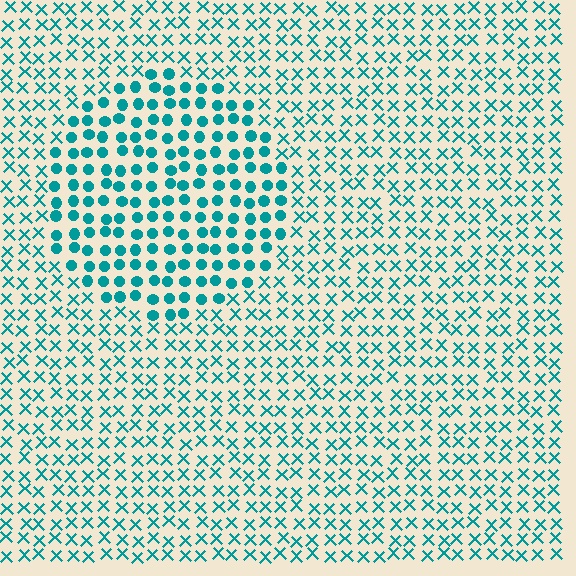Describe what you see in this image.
The image is filled with small teal elements arranged in a uniform grid. A circle-shaped region contains circles, while the surrounding area contains X marks. The boundary is defined purely by the change in element shape.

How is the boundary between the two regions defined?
The boundary is defined by a change in element shape: circles inside vs. X marks outside. All elements share the same color and spacing.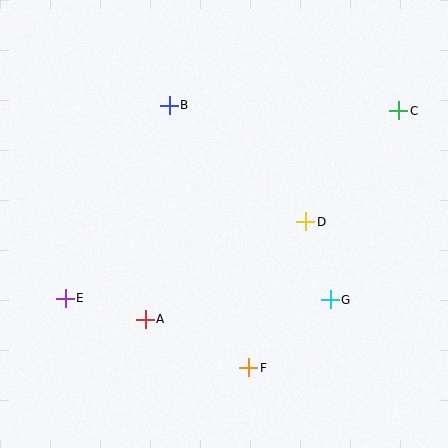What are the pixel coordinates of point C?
Point C is at (399, 111).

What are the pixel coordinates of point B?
Point B is at (169, 105).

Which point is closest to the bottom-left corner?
Point E is closest to the bottom-left corner.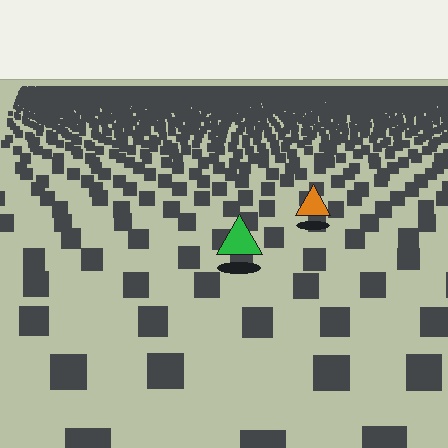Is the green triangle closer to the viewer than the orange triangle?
Yes. The green triangle is closer — you can tell from the texture gradient: the ground texture is coarser near it.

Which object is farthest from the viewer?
The orange triangle is farthest from the viewer. It appears smaller and the ground texture around it is denser.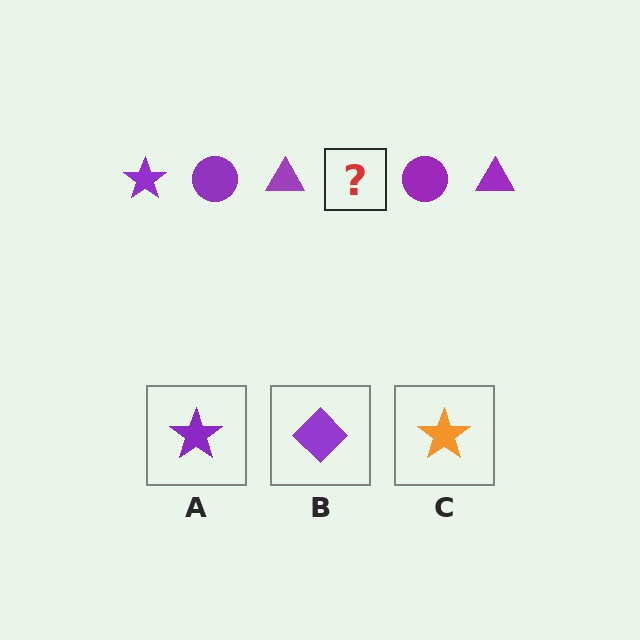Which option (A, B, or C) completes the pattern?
A.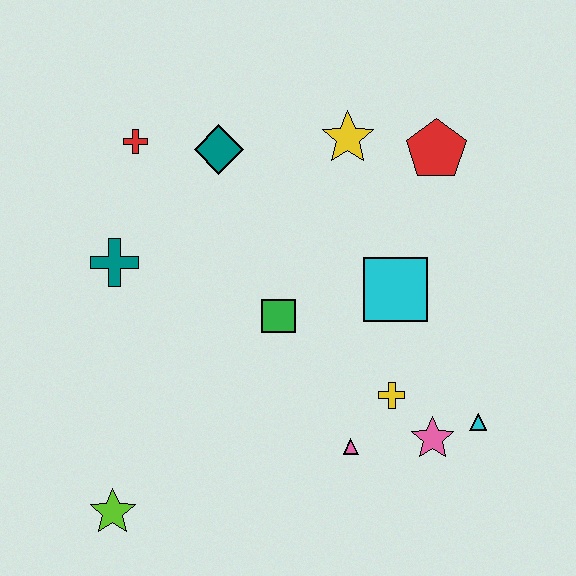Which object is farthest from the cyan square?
The lime star is farthest from the cyan square.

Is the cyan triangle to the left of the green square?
No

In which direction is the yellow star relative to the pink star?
The yellow star is above the pink star.